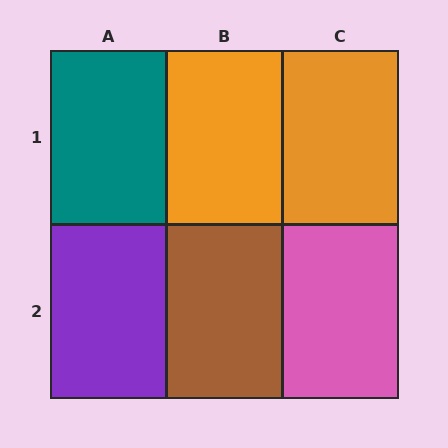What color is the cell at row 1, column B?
Orange.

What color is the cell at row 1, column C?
Orange.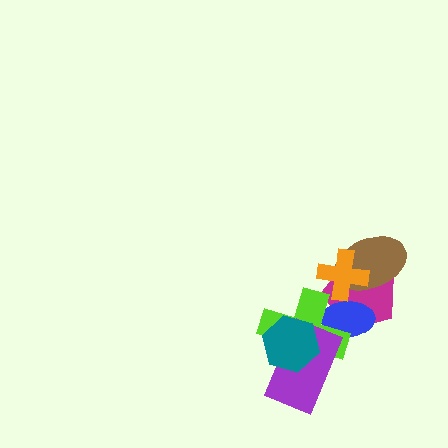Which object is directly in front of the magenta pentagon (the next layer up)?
The blue ellipse is directly in front of the magenta pentagon.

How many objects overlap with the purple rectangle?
2 objects overlap with the purple rectangle.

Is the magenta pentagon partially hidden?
Yes, it is partially covered by another shape.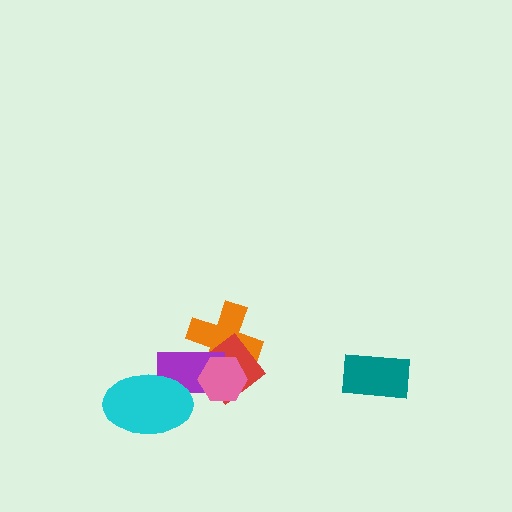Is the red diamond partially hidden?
Yes, it is partially covered by another shape.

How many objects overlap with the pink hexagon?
3 objects overlap with the pink hexagon.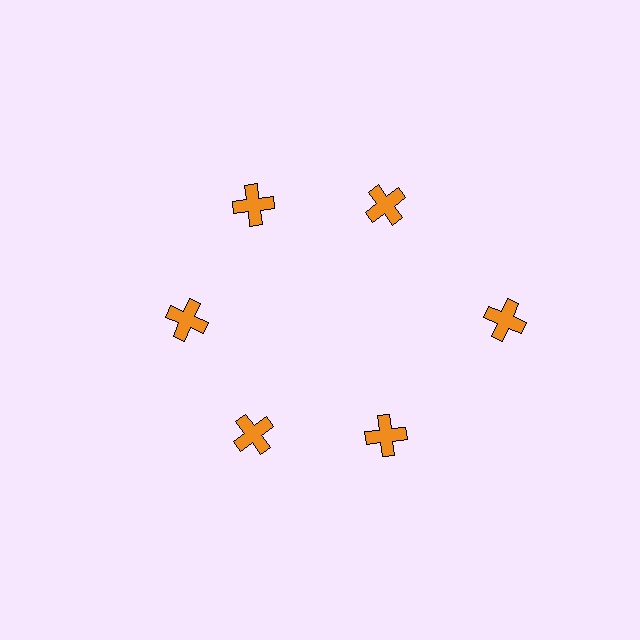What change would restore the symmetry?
The symmetry would be restored by moving it inward, back onto the ring so that all 6 crosses sit at equal angles and equal distance from the center.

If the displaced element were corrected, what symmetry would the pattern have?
It would have 6-fold rotational symmetry — the pattern would map onto itself every 60 degrees.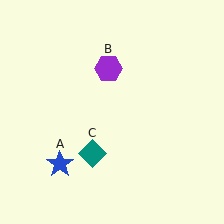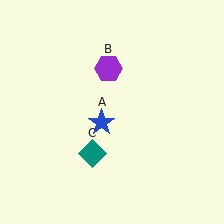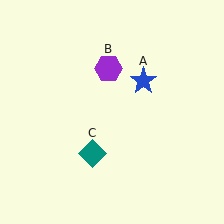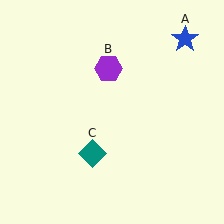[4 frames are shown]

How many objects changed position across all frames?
1 object changed position: blue star (object A).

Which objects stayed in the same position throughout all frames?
Purple hexagon (object B) and teal diamond (object C) remained stationary.